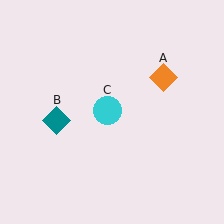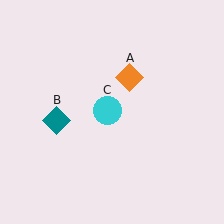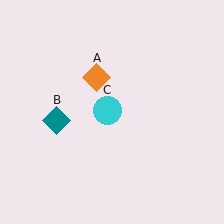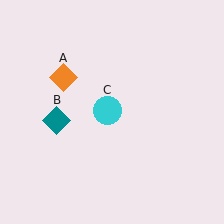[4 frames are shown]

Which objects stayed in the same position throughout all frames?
Teal diamond (object B) and cyan circle (object C) remained stationary.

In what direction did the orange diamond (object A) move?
The orange diamond (object A) moved left.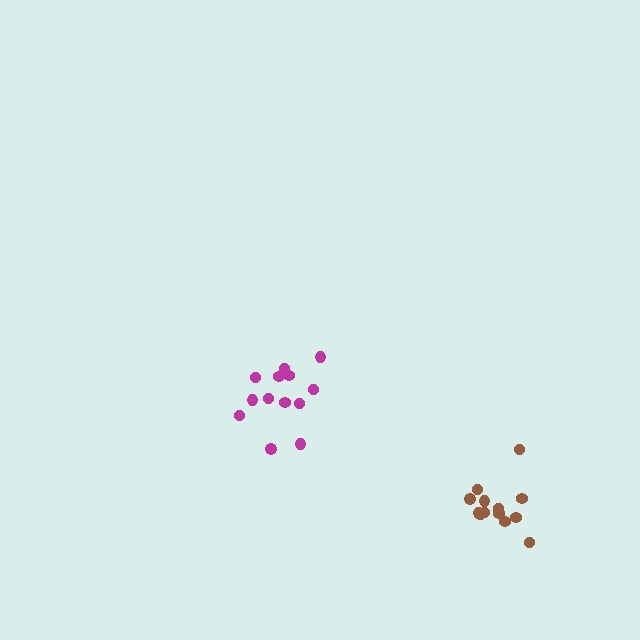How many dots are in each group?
Group 1: 13 dots, Group 2: 13 dots (26 total).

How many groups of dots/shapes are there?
There are 2 groups.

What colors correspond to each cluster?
The clusters are colored: brown, magenta.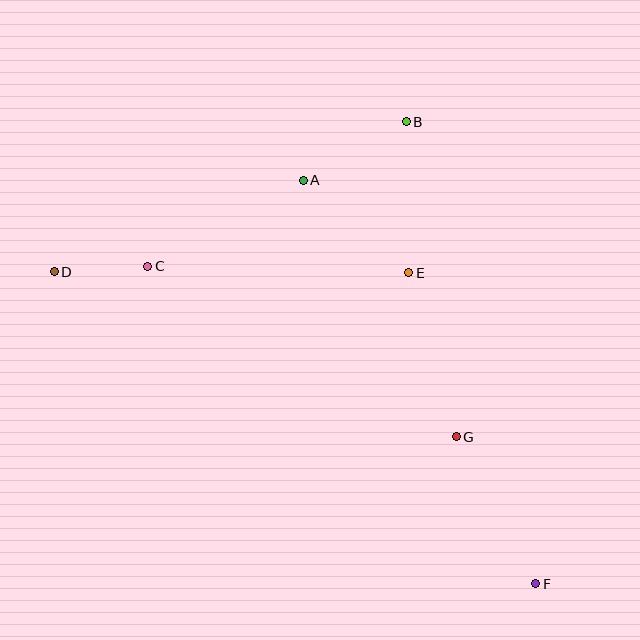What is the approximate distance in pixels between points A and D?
The distance between A and D is approximately 265 pixels.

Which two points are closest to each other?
Points C and D are closest to each other.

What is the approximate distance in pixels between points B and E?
The distance between B and E is approximately 151 pixels.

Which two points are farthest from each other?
Points D and F are farthest from each other.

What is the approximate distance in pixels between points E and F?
The distance between E and F is approximately 336 pixels.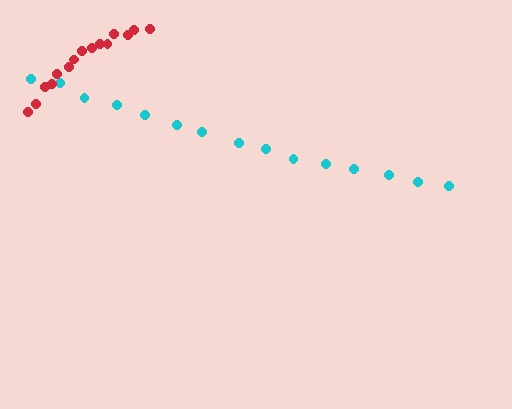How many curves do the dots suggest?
There are 2 distinct paths.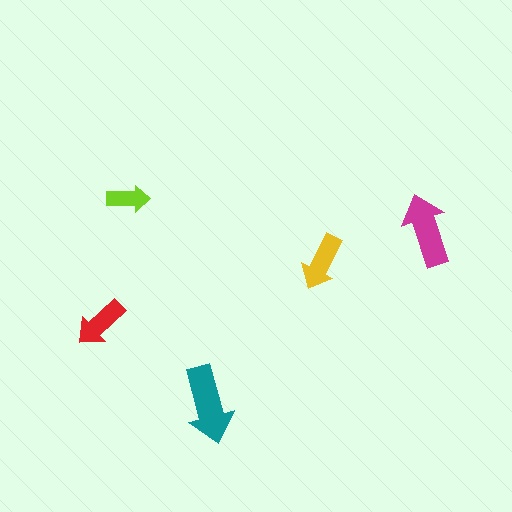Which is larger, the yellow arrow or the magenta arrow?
The magenta one.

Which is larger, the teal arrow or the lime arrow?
The teal one.